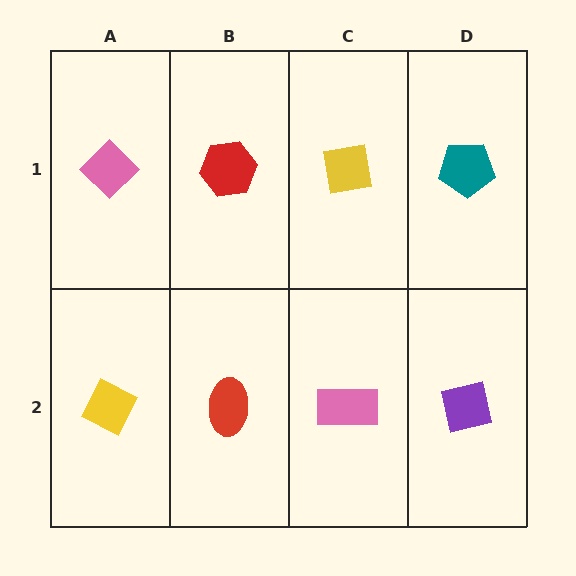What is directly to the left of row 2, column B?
A yellow diamond.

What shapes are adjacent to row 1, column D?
A purple square (row 2, column D), a yellow square (row 1, column C).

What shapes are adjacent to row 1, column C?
A pink rectangle (row 2, column C), a red hexagon (row 1, column B), a teal pentagon (row 1, column D).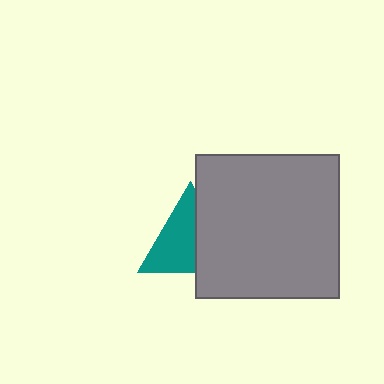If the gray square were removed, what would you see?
You would see the complete teal triangle.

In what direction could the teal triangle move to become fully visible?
The teal triangle could move left. That would shift it out from behind the gray square entirely.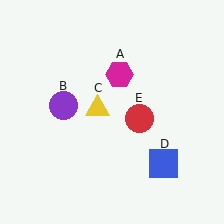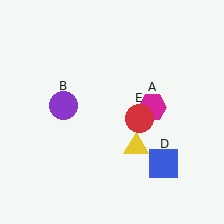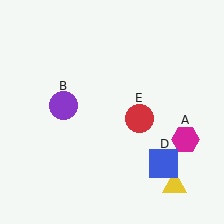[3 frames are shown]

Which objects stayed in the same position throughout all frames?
Purple circle (object B) and blue square (object D) and red circle (object E) remained stationary.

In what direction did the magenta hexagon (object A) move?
The magenta hexagon (object A) moved down and to the right.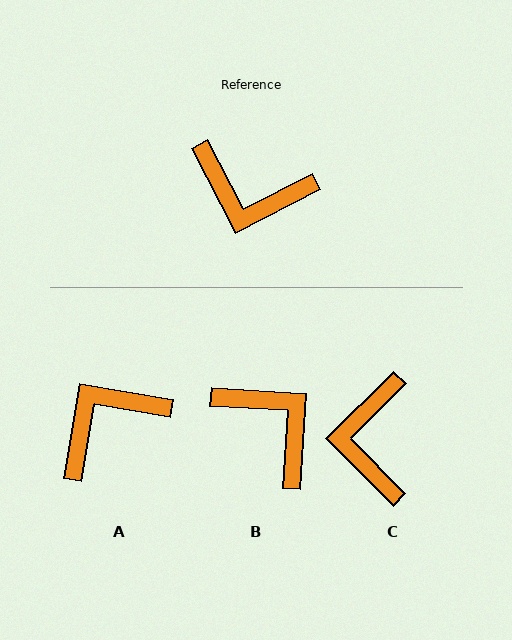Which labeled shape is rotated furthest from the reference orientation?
B, about 149 degrees away.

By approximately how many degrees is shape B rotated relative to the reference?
Approximately 149 degrees counter-clockwise.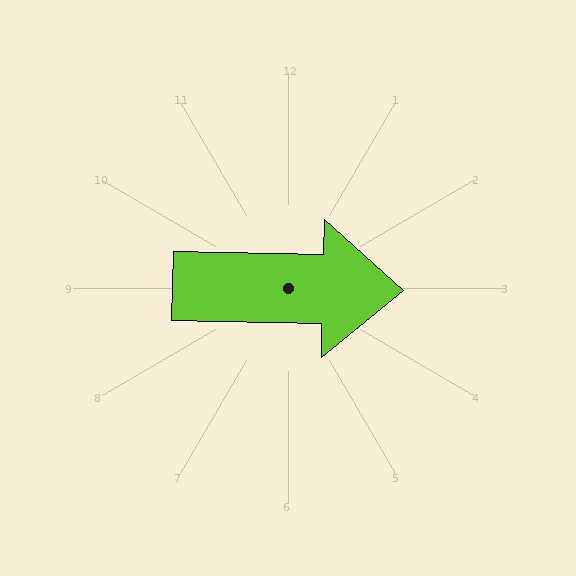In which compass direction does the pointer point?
East.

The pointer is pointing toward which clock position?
Roughly 3 o'clock.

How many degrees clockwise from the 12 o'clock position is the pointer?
Approximately 91 degrees.